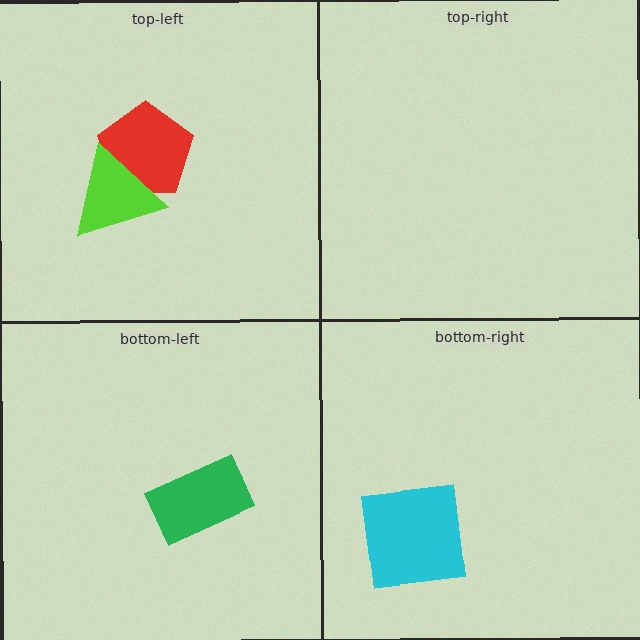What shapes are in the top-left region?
The red pentagon, the lime triangle.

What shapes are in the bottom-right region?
The cyan square.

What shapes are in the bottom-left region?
The green rectangle.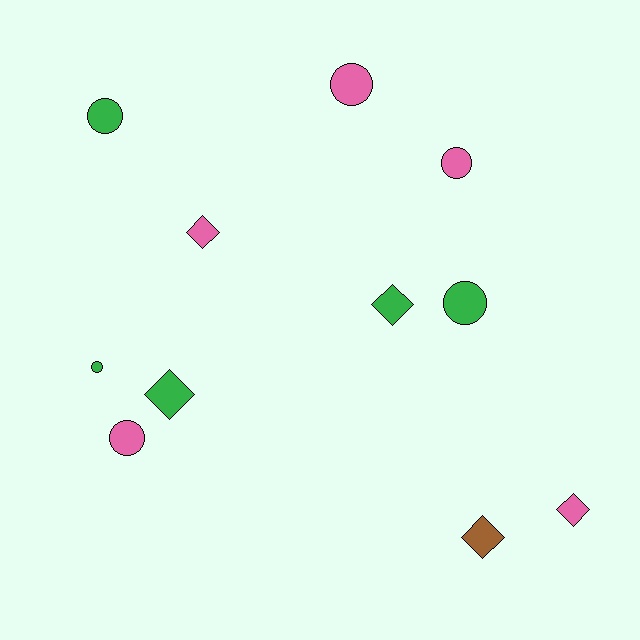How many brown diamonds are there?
There is 1 brown diamond.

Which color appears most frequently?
Pink, with 5 objects.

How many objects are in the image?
There are 11 objects.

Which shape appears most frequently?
Circle, with 6 objects.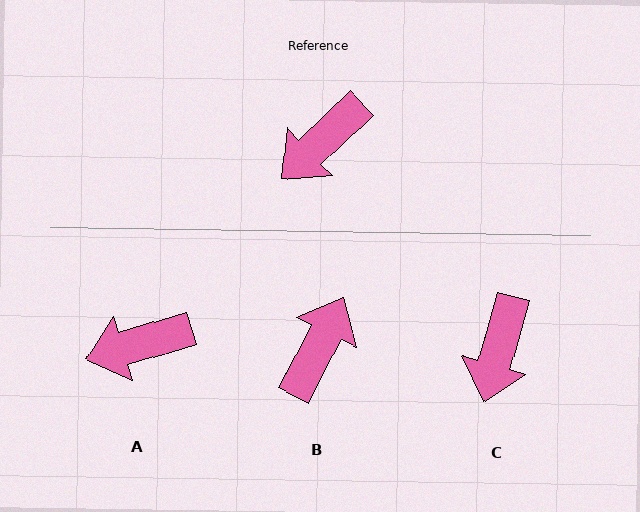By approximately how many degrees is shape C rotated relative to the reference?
Approximately 31 degrees counter-clockwise.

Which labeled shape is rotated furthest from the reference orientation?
B, about 161 degrees away.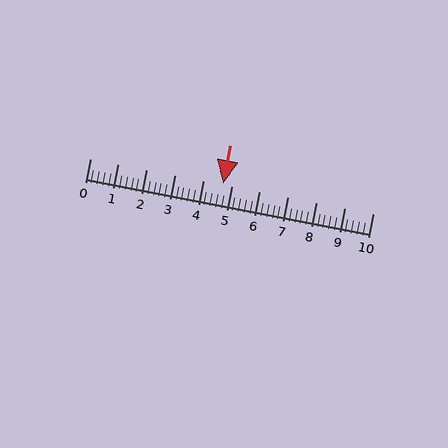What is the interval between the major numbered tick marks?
The major tick marks are spaced 1 units apart.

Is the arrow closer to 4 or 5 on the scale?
The arrow is closer to 5.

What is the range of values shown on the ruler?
The ruler shows values from 0 to 10.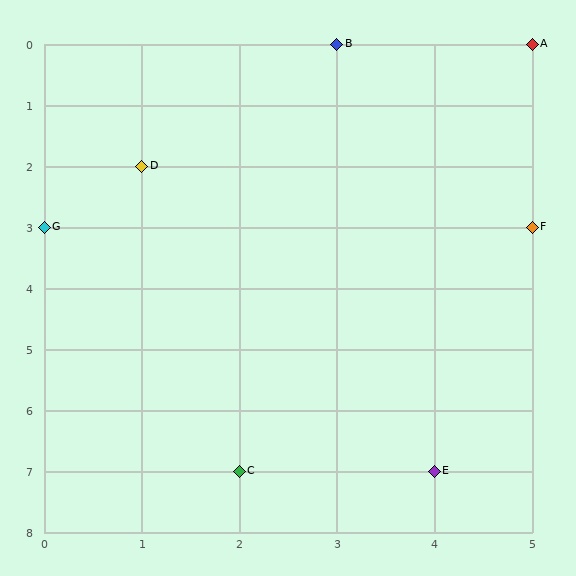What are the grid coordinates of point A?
Point A is at grid coordinates (5, 0).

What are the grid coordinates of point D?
Point D is at grid coordinates (1, 2).